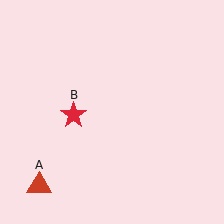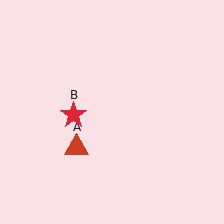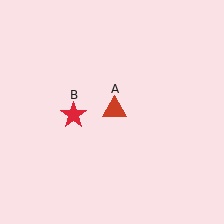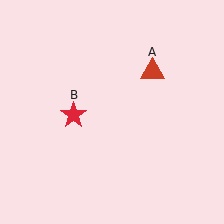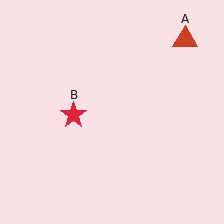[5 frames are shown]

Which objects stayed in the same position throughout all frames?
Red star (object B) remained stationary.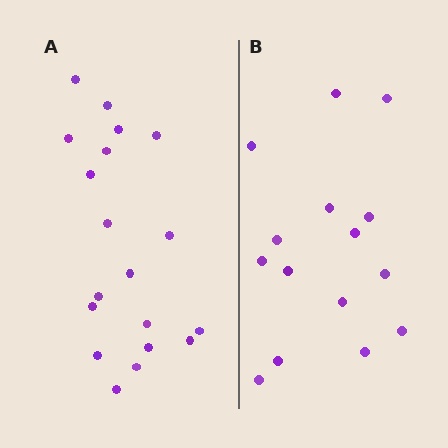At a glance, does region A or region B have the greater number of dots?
Region A (the left region) has more dots.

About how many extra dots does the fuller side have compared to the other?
Region A has about 4 more dots than region B.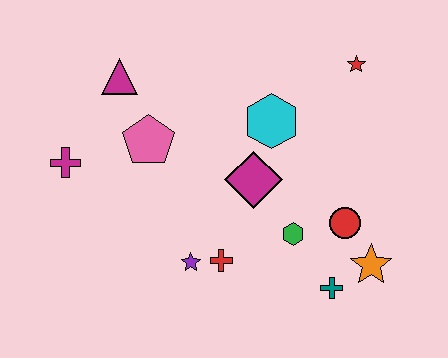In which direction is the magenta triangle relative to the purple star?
The magenta triangle is above the purple star.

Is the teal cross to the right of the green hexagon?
Yes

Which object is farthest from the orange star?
The magenta cross is farthest from the orange star.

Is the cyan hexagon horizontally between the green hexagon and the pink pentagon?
Yes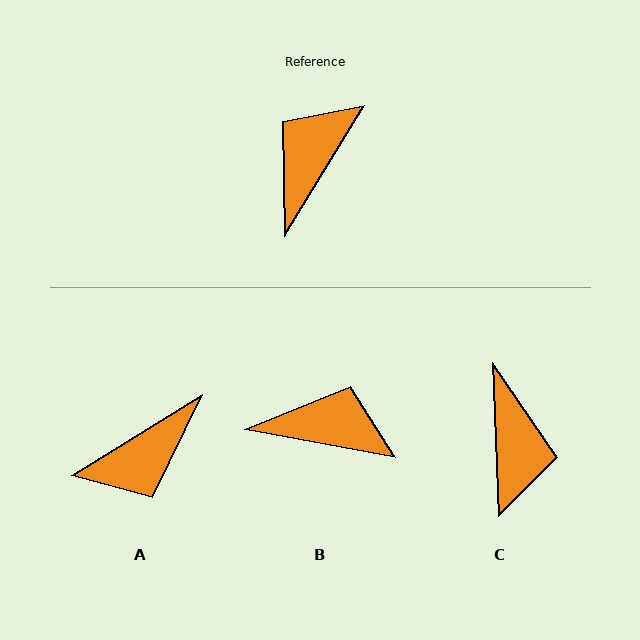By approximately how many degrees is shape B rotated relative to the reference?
Approximately 69 degrees clockwise.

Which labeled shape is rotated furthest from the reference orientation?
A, about 153 degrees away.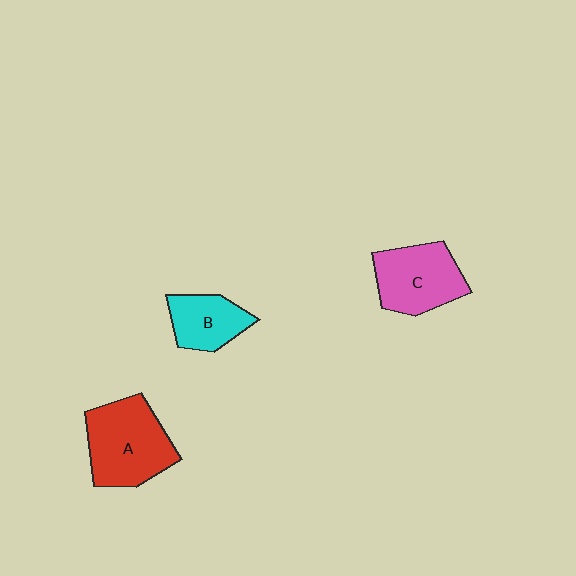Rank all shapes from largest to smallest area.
From largest to smallest: A (red), C (pink), B (cyan).